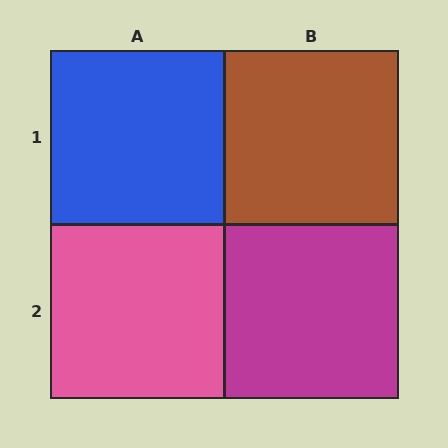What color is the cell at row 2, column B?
Magenta.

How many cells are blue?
1 cell is blue.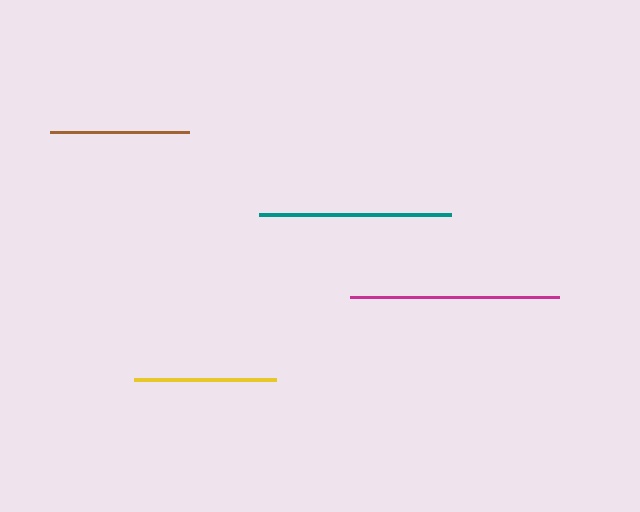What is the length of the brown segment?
The brown segment is approximately 139 pixels long.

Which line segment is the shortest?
The brown line is the shortest at approximately 139 pixels.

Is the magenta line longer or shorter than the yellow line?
The magenta line is longer than the yellow line.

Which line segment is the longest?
The magenta line is the longest at approximately 210 pixels.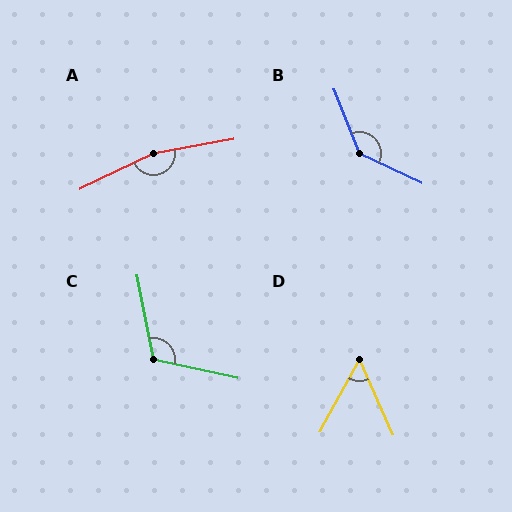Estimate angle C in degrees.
Approximately 113 degrees.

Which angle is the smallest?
D, at approximately 53 degrees.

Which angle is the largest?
A, at approximately 164 degrees.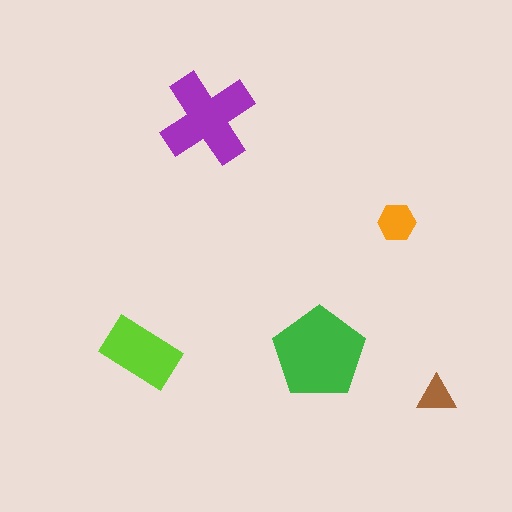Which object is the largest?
The green pentagon.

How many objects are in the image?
There are 5 objects in the image.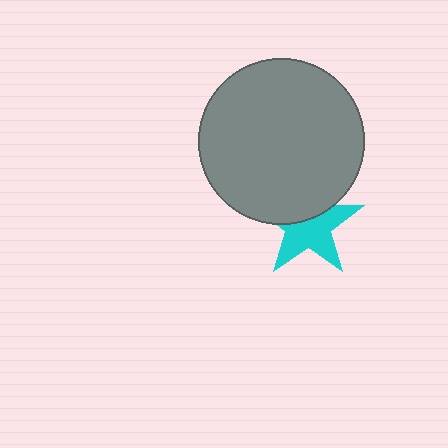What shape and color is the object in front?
The object in front is a gray circle.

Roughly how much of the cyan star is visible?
About half of it is visible (roughly 60%).